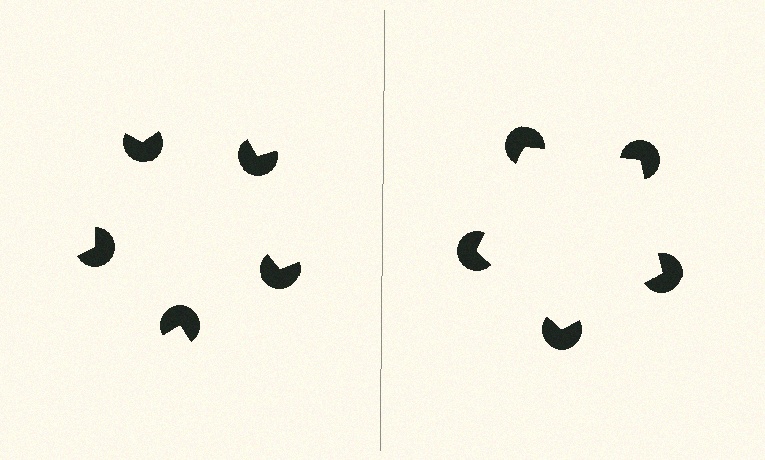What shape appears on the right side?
An illusory pentagon.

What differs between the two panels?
The pac-man discs are positioned identically on both sides; only the wedge orientations differ. On the right they align to a pentagon; on the left they are misaligned.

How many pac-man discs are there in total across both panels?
10 — 5 on each side.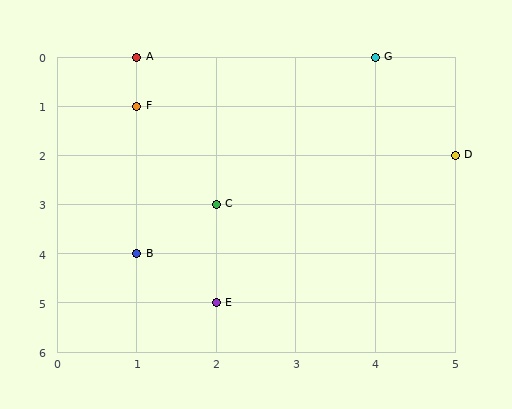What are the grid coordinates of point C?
Point C is at grid coordinates (2, 3).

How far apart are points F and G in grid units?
Points F and G are 3 columns and 1 row apart (about 3.2 grid units diagonally).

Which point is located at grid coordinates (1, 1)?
Point F is at (1, 1).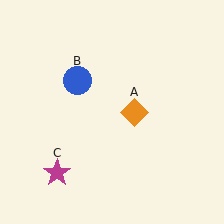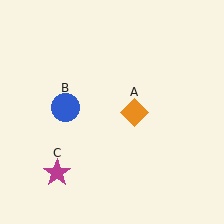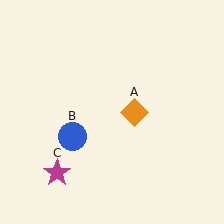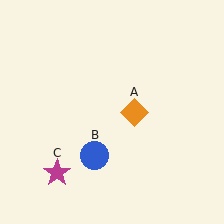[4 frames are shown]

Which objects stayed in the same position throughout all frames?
Orange diamond (object A) and magenta star (object C) remained stationary.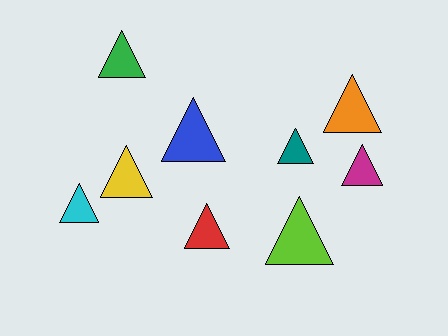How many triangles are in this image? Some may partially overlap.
There are 9 triangles.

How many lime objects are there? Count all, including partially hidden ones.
There is 1 lime object.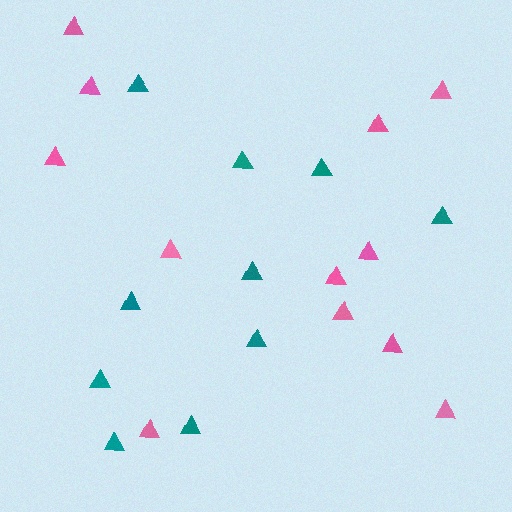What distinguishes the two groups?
There are 2 groups: one group of teal triangles (10) and one group of pink triangles (12).